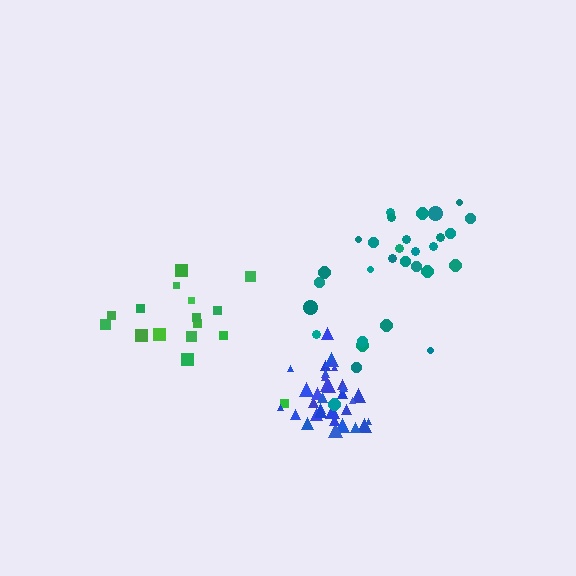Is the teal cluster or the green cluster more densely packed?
Teal.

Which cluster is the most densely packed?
Blue.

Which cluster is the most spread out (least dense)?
Green.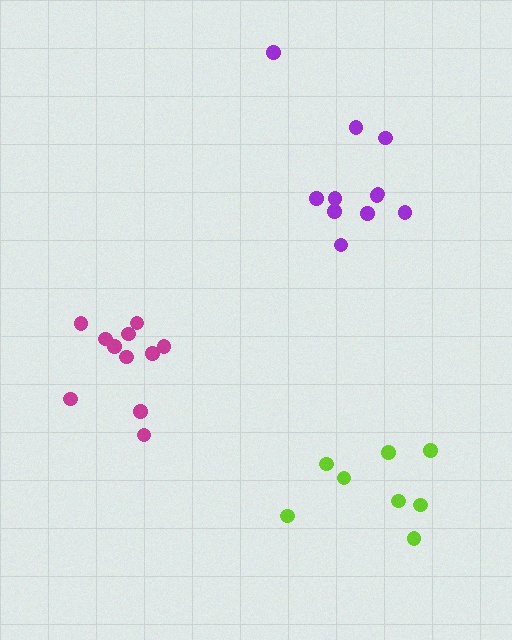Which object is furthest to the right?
The lime cluster is rightmost.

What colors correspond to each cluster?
The clusters are colored: lime, purple, magenta.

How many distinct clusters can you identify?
There are 3 distinct clusters.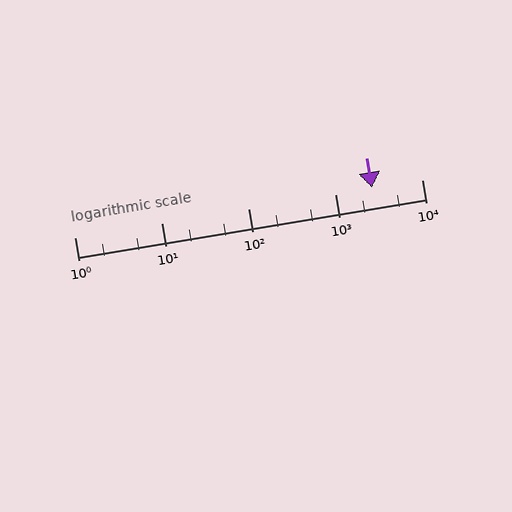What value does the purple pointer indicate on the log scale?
The pointer indicates approximately 2700.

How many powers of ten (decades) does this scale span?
The scale spans 4 decades, from 1 to 10000.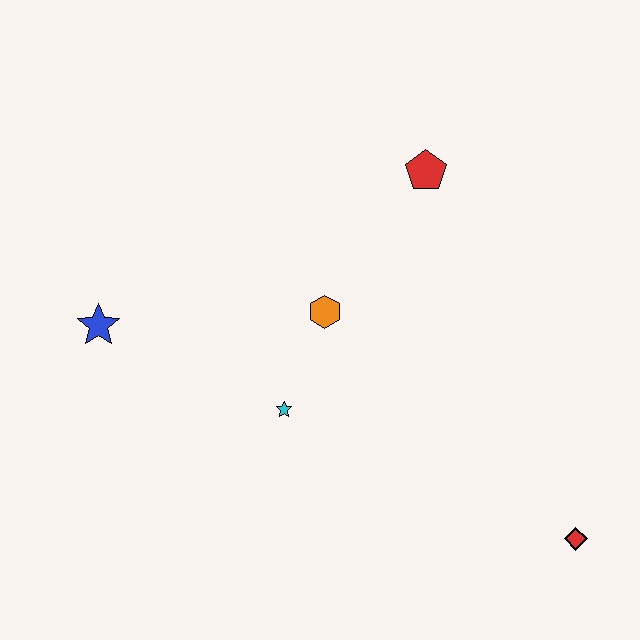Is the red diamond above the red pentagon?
No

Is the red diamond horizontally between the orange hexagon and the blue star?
No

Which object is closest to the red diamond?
The cyan star is closest to the red diamond.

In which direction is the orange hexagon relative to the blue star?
The orange hexagon is to the right of the blue star.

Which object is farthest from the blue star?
The red diamond is farthest from the blue star.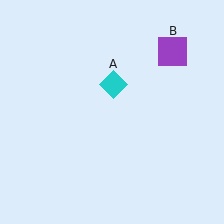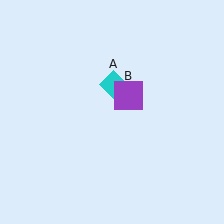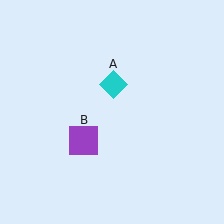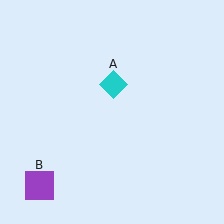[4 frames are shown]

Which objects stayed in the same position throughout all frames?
Cyan diamond (object A) remained stationary.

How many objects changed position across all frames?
1 object changed position: purple square (object B).